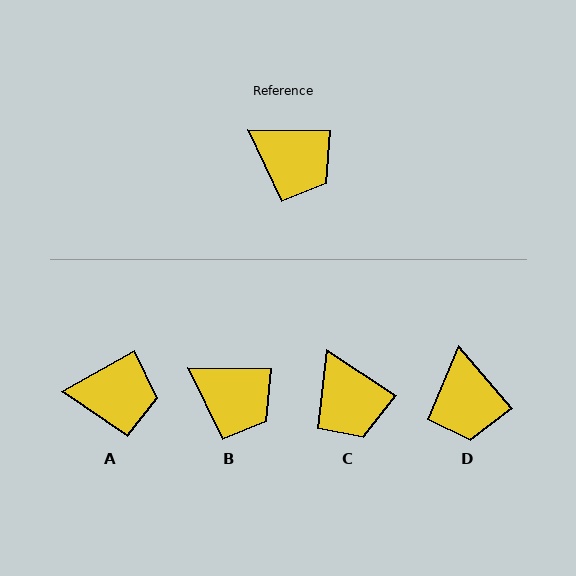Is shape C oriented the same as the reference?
No, it is off by about 33 degrees.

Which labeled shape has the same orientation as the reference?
B.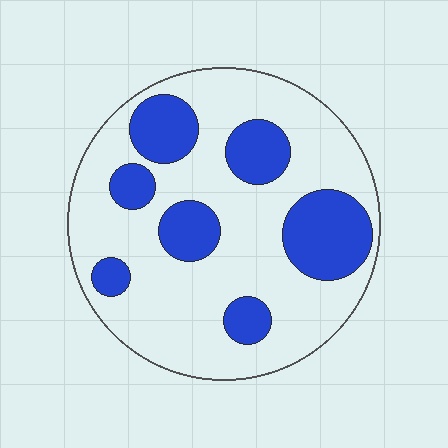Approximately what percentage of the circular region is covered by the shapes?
Approximately 30%.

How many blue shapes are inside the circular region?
7.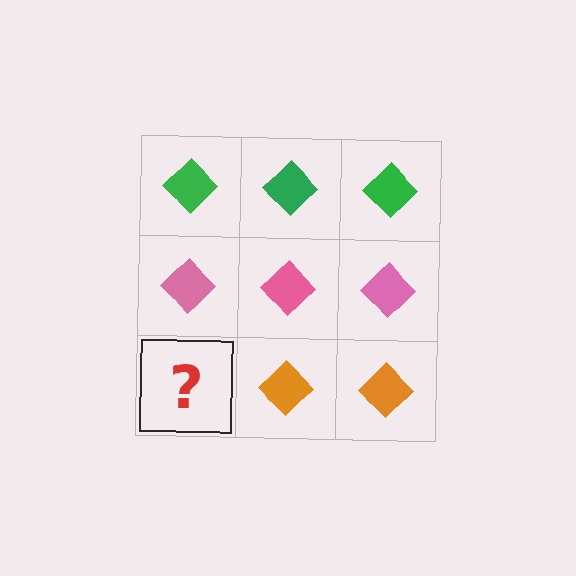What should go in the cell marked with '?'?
The missing cell should contain an orange diamond.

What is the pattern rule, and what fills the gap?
The rule is that each row has a consistent color. The gap should be filled with an orange diamond.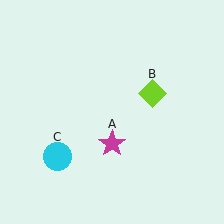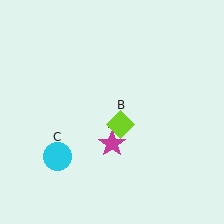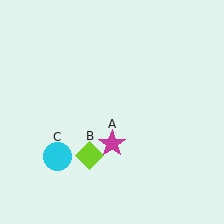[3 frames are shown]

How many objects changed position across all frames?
1 object changed position: lime diamond (object B).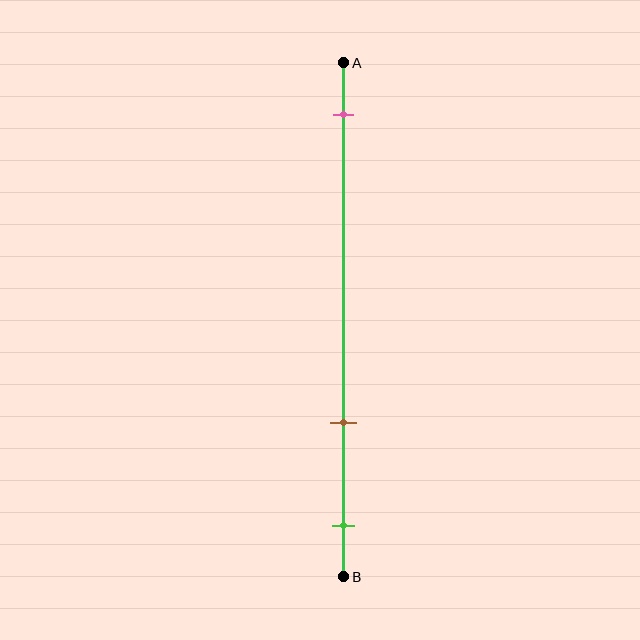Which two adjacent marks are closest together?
The brown and green marks are the closest adjacent pair.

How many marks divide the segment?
There are 3 marks dividing the segment.